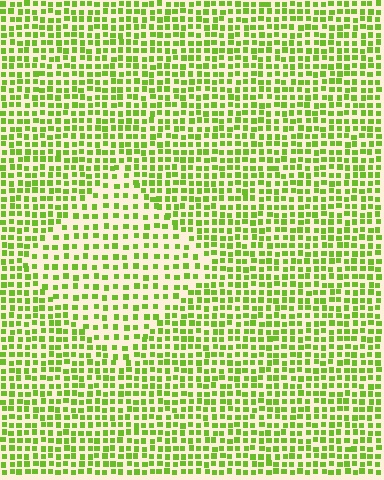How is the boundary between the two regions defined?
The boundary is defined by a change in element density (approximately 1.7x ratio). All elements are the same color, size, and shape.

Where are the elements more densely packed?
The elements are more densely packed outside the diamond boundary.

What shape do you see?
I see a diamond.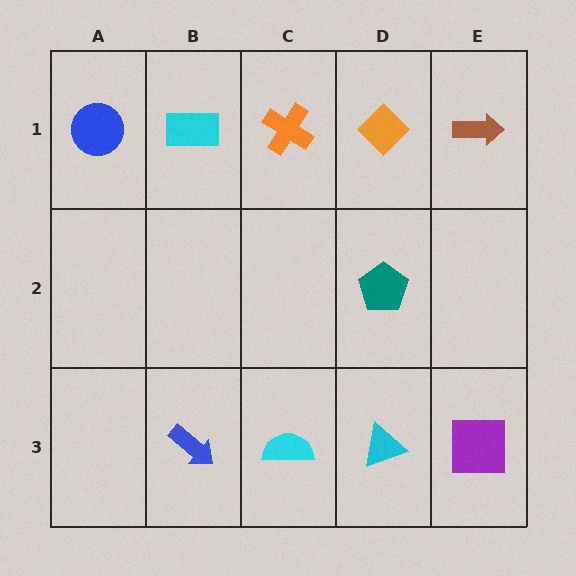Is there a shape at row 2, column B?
No, that cell is empty.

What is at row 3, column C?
A cyan semicircle.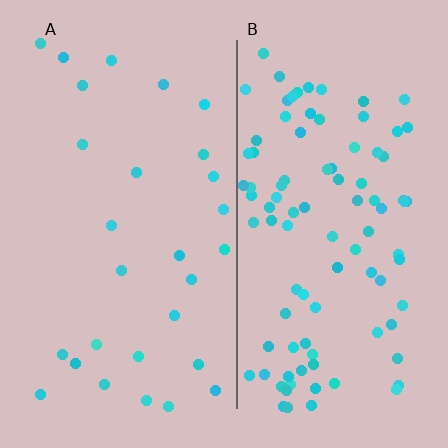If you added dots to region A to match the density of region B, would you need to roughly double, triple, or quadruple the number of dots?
Approximately triple.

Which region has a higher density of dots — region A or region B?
B (the right).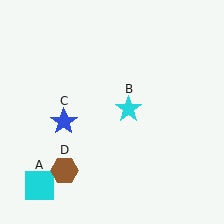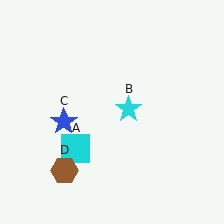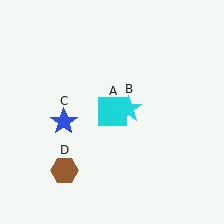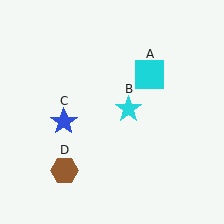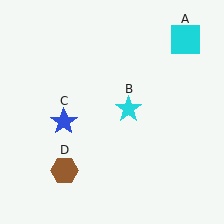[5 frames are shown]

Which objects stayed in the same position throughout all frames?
Cyan star (object B) and blue star (object C) and brown hexagon (object D) remained stationary.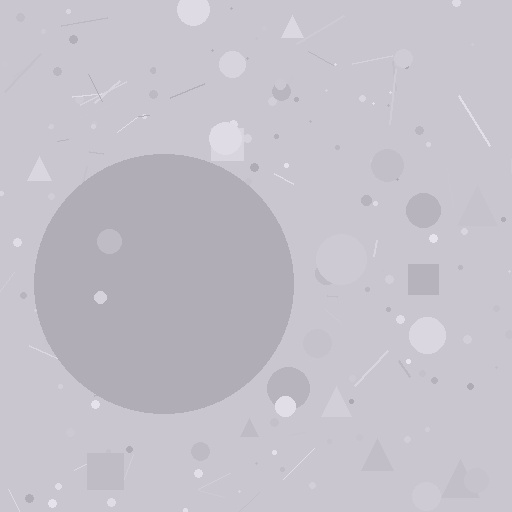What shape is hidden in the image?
A circle is hidden in the image.